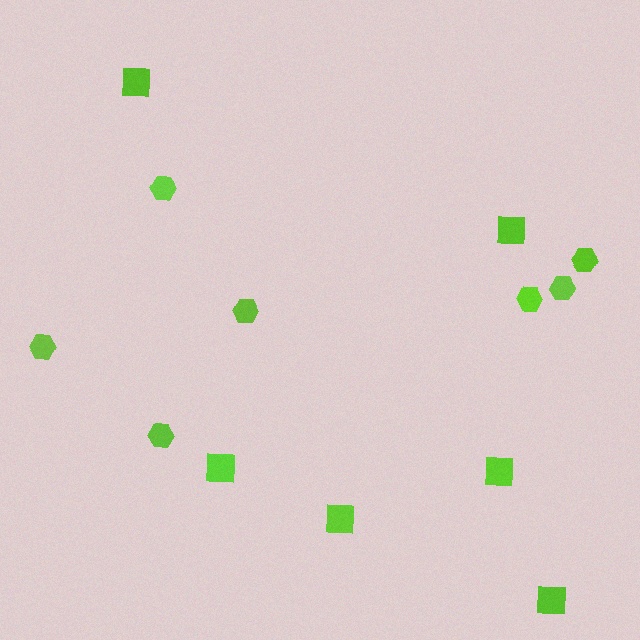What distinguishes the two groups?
There are 2 groups: one group of squares (6) and one group of hexagons (7).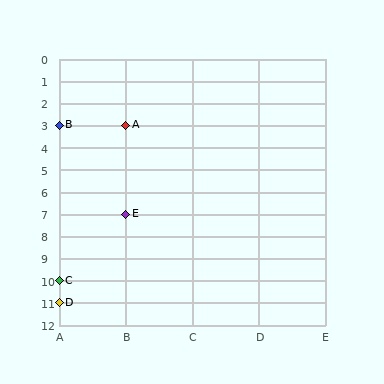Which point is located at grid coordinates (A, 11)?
Point D is at (A, 11).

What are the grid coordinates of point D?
Point D is at grid coordinates (A, 11).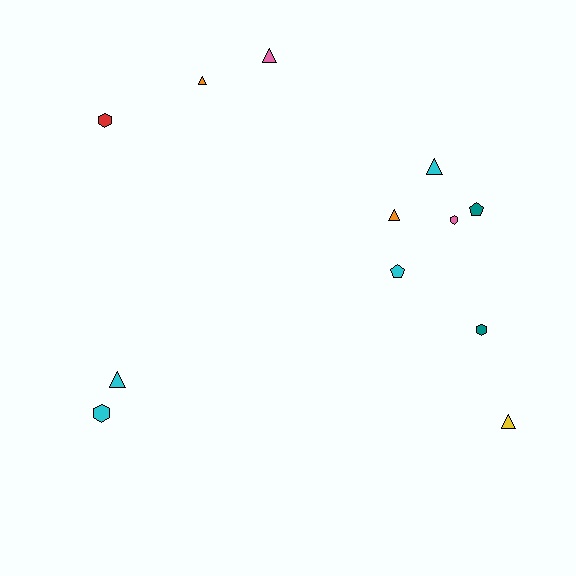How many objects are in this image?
There are 12 objects.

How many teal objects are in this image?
There are 2 teal objects.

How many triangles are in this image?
There are 6 triangles.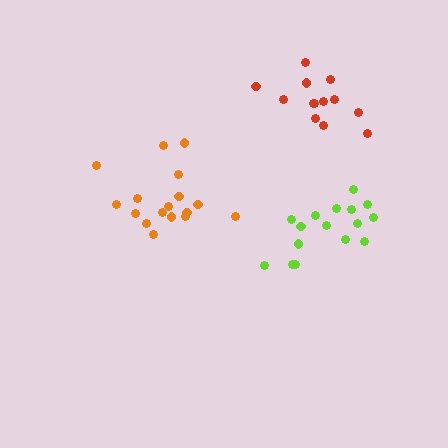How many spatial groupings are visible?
There are 3 spatial groupings.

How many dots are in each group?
Group 1: 16 dots, Group 2: 17 dots, Group 3: 13 dots (46 total).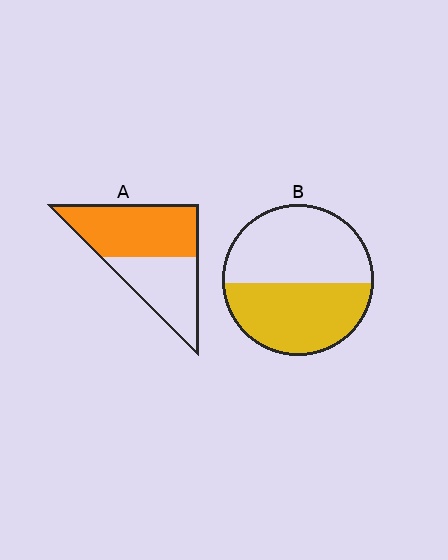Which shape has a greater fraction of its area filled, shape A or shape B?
Shape A.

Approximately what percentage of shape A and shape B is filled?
A is approximately 55% and B is approximately 45%.